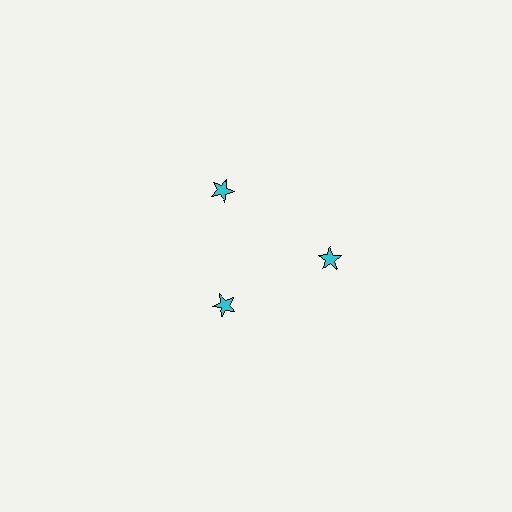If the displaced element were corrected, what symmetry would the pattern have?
It would have 3-fold rotational symmetry — the pattern would map onto itself every 120 degrees.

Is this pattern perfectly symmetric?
No. The 3 cyan stars are arranged in a ring, but one element near the 7 o'clock position is pulled inward toward the center, breaking the 3-fold rotational symmetry.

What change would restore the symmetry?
The symmetry would be restored by moving it outward, back onto the ring so that all 3 stars sit at equal angles and equal distance from the center.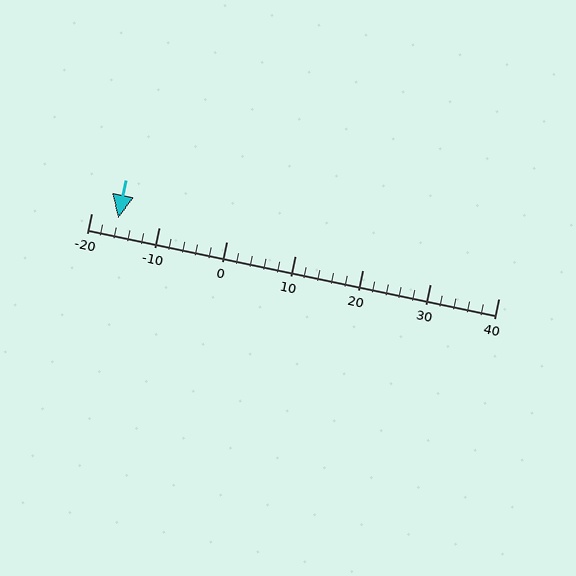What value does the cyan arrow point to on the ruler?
The cyan arrow points to approximately -16.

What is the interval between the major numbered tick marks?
The major tick marks are spaced 10 units apart.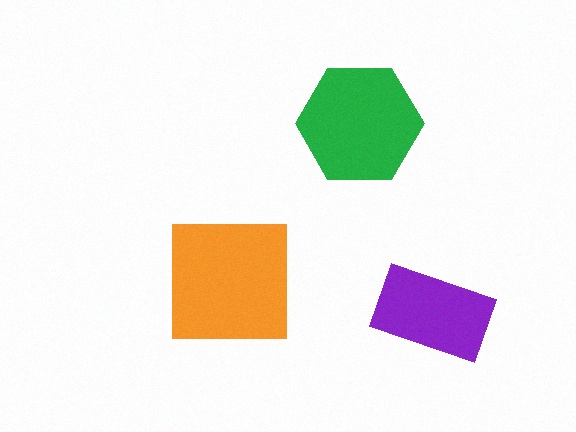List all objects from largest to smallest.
The orange square, the green hexagon, the purple rectangle.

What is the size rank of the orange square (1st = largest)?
1st.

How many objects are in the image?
There are 3 objects in the image.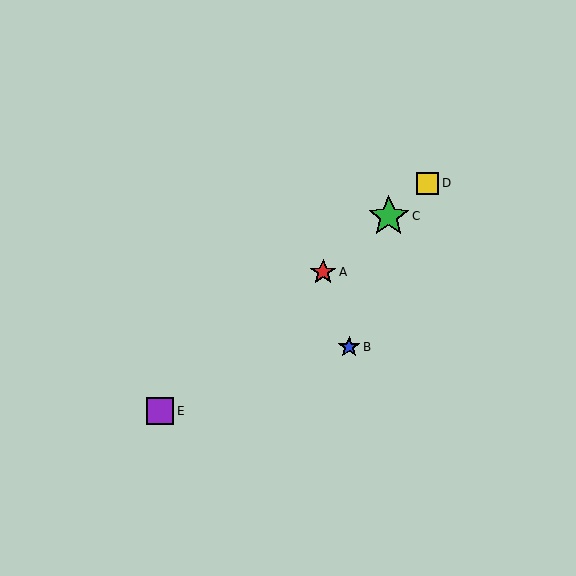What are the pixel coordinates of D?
Object D is at (428, 183).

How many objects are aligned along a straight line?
4 objects (A, C, D, E) are aligned along a straight line.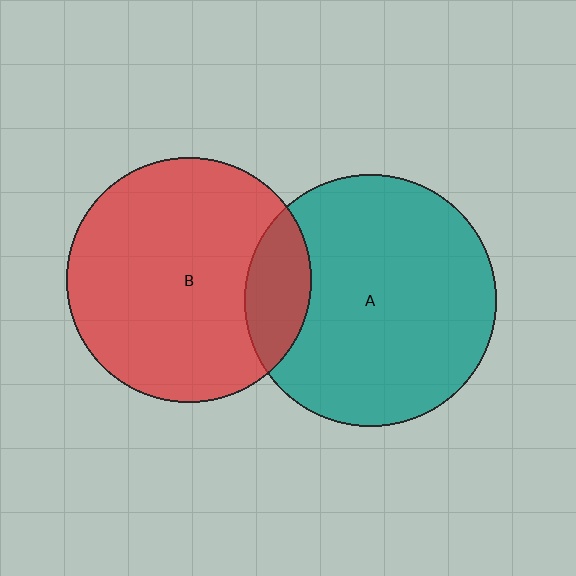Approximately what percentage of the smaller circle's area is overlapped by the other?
Approximately 15%.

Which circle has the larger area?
Circle A (teal).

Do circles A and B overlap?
Yes.